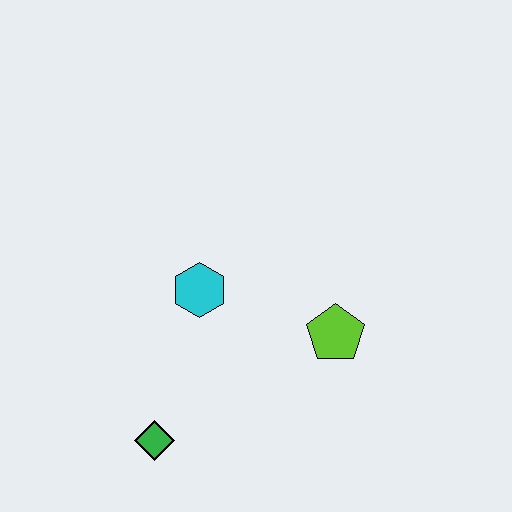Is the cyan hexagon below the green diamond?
No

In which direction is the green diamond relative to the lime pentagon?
The green diamond is to the left of the lime pentagon.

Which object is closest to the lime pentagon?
The cyan hexagon is closest to the lime pentagon.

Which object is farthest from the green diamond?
The lime pentagon is farthest from the green diamond.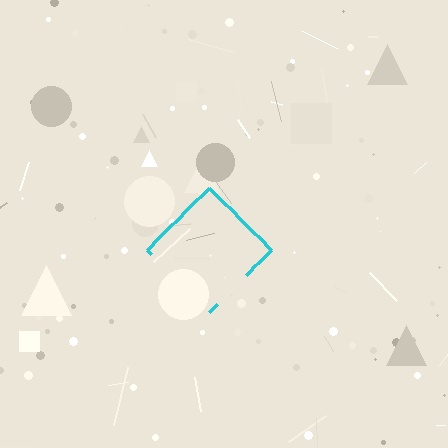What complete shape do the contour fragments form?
The contour fragments form a diamond.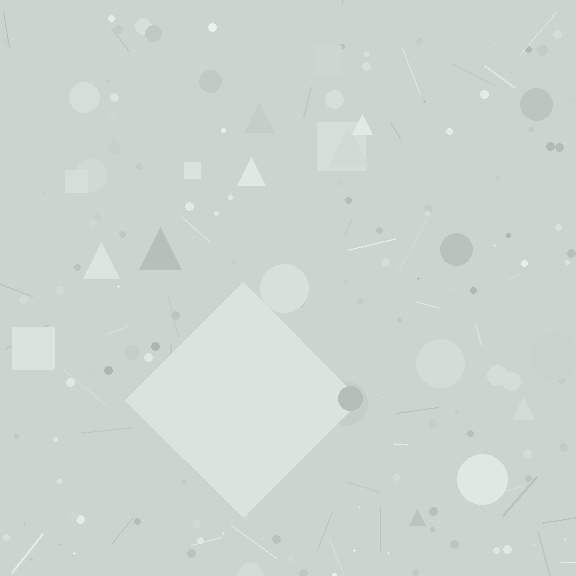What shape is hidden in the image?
A diamond is hidden in the image.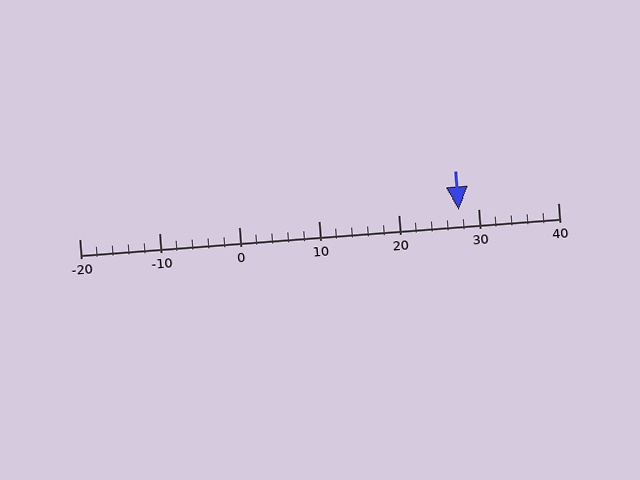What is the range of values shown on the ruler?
The ruler shows values from -20 to 40.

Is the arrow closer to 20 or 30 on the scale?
The arrow is closer to 30.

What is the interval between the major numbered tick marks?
The major tick marks are spaced 10 units apart.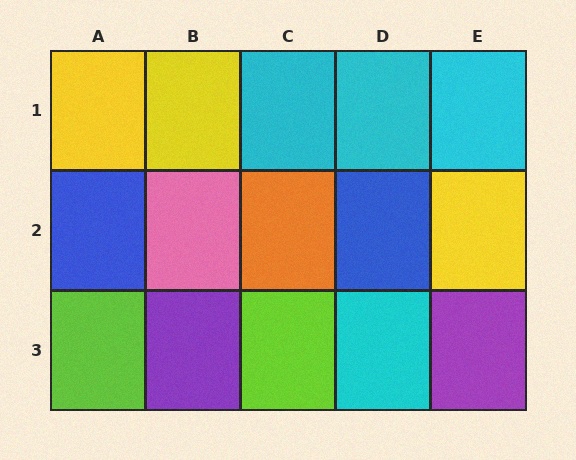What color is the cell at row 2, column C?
Orange.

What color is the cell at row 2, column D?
Blue.